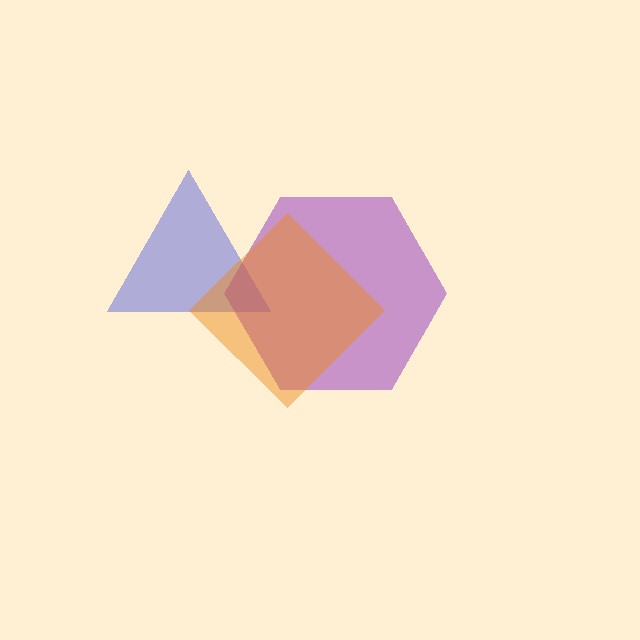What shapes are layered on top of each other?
The layered shapes are: a blue triangle, a purple hexagon, an orange diamond.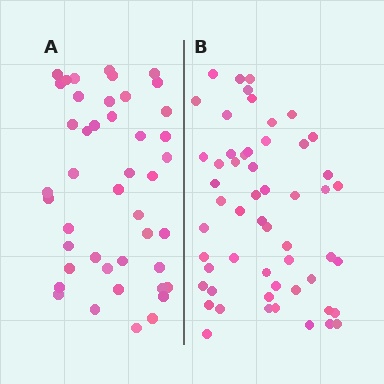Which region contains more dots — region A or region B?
Region B (the right region) has more dots.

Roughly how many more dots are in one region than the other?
Region B has roughly 12 or so more dots than region A.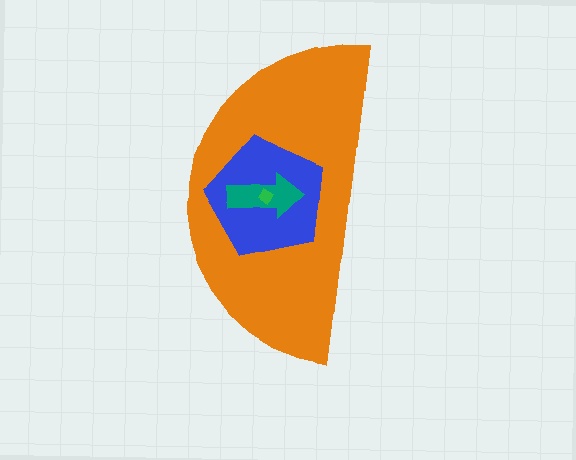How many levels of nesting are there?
4.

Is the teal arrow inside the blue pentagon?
Yes.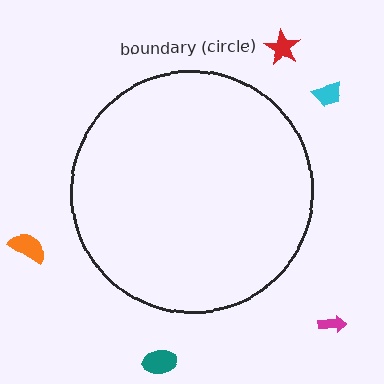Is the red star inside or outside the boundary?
Outside.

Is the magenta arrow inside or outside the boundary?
Outside.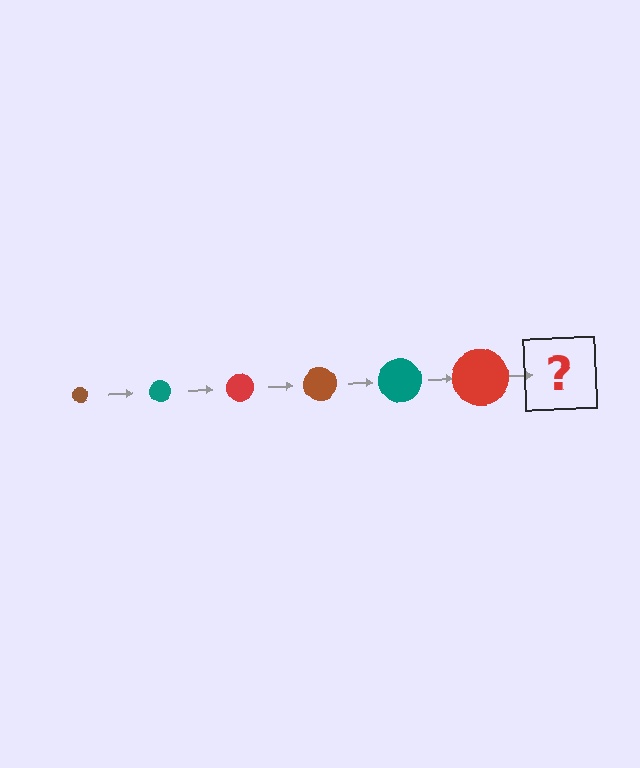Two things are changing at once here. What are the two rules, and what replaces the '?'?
The two rules are that the circle grows larger each step and the color cycles through brown, teal, and red. The '?' should be a brown circle, larger than the previous one.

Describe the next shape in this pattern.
It should be a brown circle, larger than the previous one.